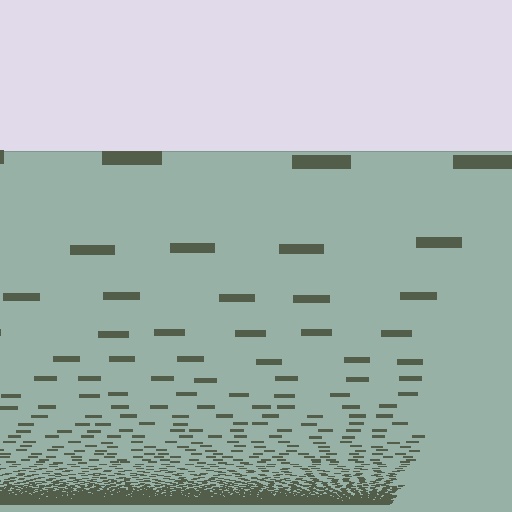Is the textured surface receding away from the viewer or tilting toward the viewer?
The surface appears to tilt toward the viewer. Texture elements get larger and sparser toward the top.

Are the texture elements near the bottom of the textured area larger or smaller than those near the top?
Smaller. The gradient is inverted — elements near the bottom are smaller and denser.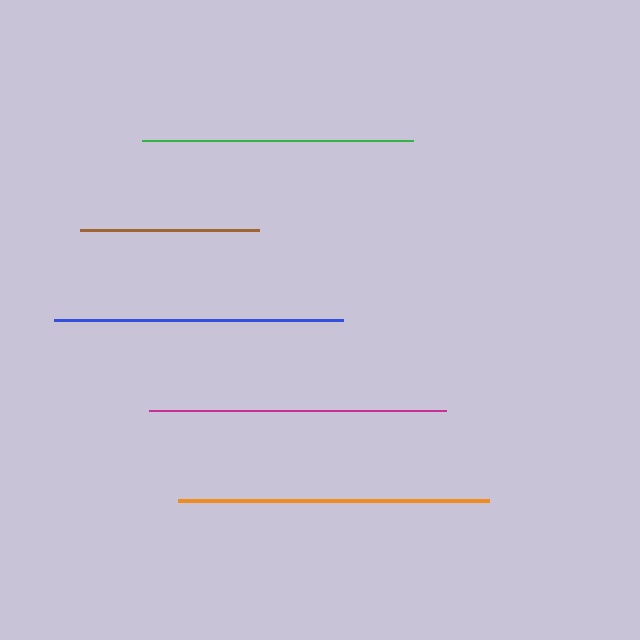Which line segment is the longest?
The orange line is the longest at approximately 311 pixels.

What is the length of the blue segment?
The blue segment is approximately 289 pixels long.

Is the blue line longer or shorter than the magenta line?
The magenta line is longer than the blue line.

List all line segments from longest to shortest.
From longest to shortest: orange, magenta, blue, green, brown.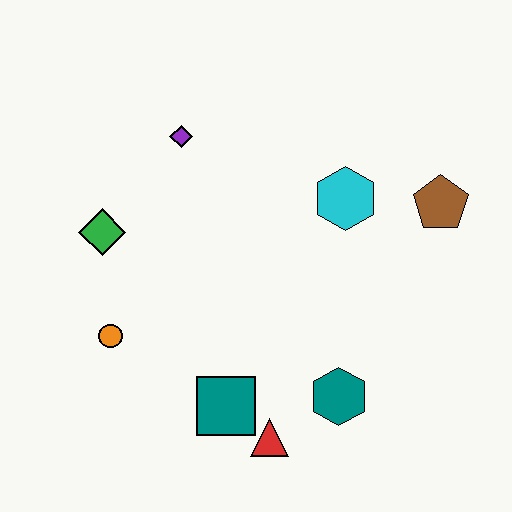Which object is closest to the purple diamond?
The green diamond is closest to the purple diamond.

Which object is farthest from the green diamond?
The brown pentagon is farthest from the green diamond.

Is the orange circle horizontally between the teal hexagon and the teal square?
No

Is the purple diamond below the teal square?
No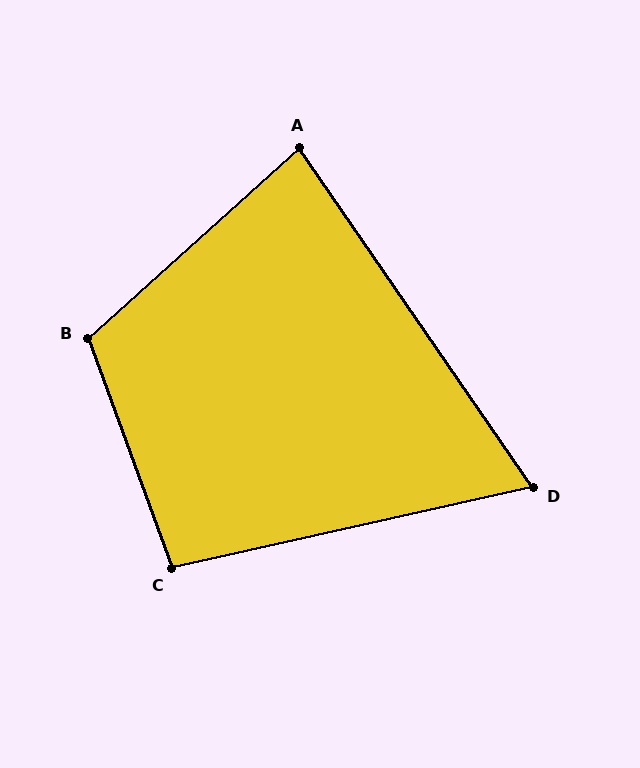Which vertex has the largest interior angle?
B, at approximately 112 degrees.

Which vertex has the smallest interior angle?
D, at approximately 68 degrees.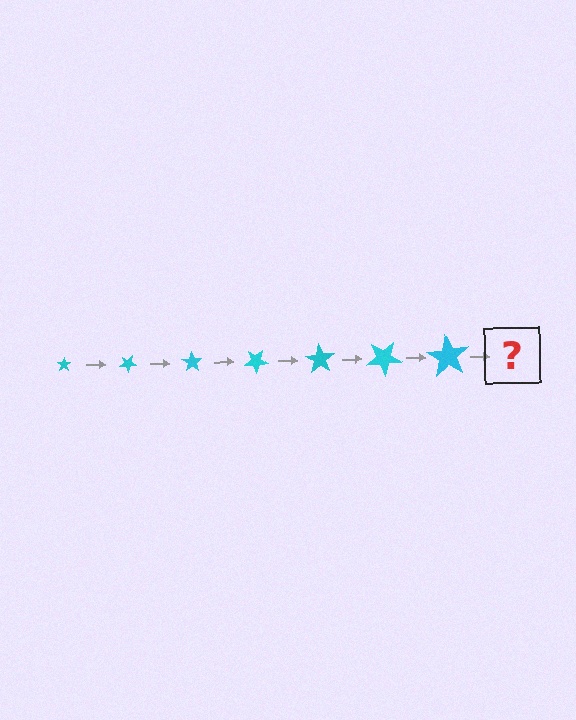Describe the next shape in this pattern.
It should be a star, larger than the previous one and rotated 245 degrees from the start.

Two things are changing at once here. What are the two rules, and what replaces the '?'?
The two rules are that the star grows larger each step and it rotates 35 degrees each step. The '?' should be a star, larger than the previous one and rotated 245 degrees from the start.